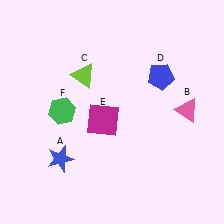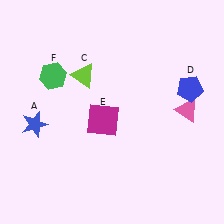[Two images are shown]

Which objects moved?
The objects that moved are: the blue star (A), the blue pentagon (D), the green hexagon (F).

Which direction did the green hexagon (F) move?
The green hexagon (F) moved up.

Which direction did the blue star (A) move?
The blue star (A) moved up.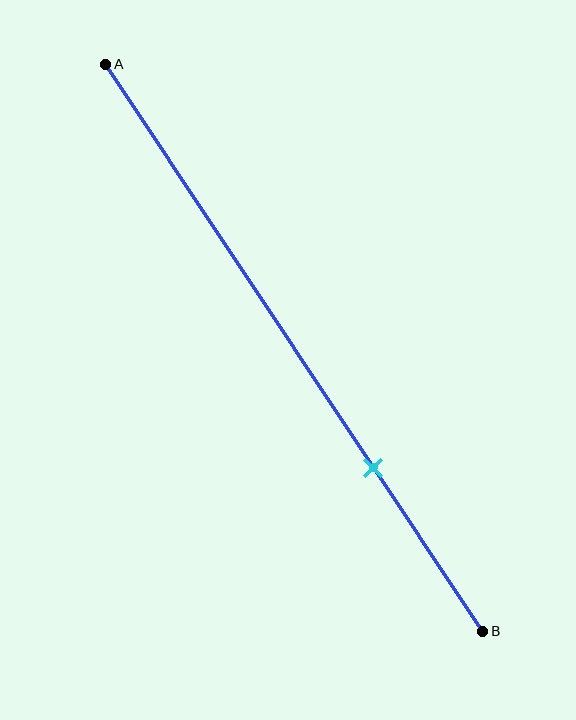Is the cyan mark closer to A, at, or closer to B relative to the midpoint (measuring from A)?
The cyan mark is closer to point B than the midpoint of segment AB.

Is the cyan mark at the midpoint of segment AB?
No, the mark is at about 70% from A, not at the 50% midpoint.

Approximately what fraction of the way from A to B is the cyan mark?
The cyan mark is approximately 70% of the way from A to B.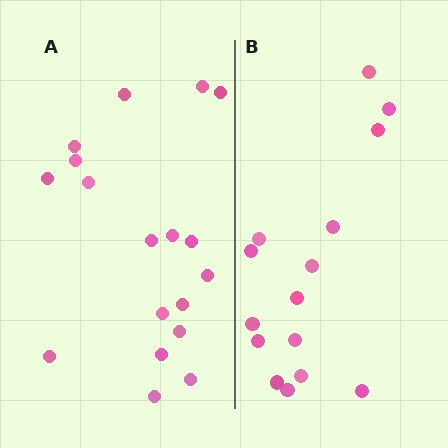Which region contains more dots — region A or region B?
Region A (the left region) has more dots.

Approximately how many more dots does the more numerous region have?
Region A has just a few more — roughly 2 or 3 more dots than region B.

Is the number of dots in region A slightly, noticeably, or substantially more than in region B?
Region A has only slightly more — the two regions are fairly close. The ratio is roughly 1.2 to 1.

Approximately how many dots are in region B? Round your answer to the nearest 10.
About 20 dots. (The exact count is 15, which rounds to 20.)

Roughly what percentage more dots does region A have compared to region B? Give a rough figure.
About 20% more.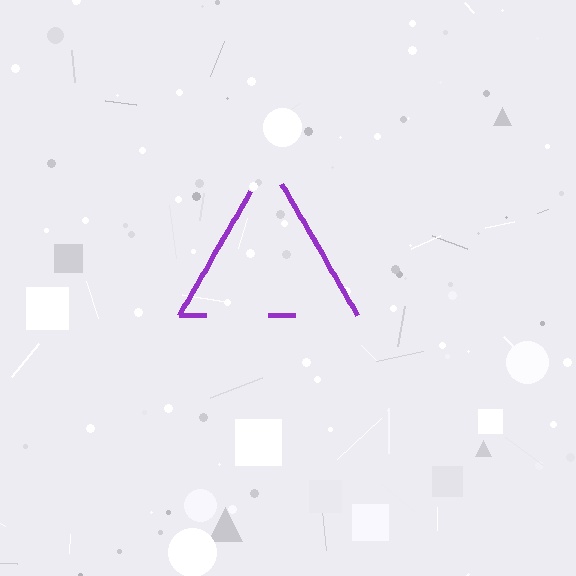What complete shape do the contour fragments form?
The contour fragments form a triangle.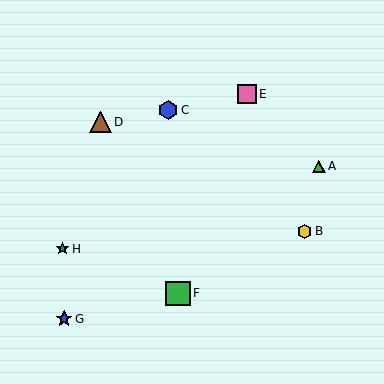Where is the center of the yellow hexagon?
The center of the yellow hexagon is at (304, 231).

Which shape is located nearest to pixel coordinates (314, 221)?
The yellow hexagon (labeled B) at (304, 231) is nearest to that location.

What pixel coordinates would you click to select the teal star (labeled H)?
Click at (63, 249) to select the teal star H.